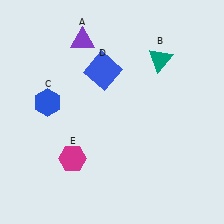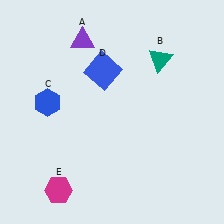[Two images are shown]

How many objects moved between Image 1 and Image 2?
1 object moved between the two images.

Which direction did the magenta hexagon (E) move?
The magenta hexagon (E) moved down.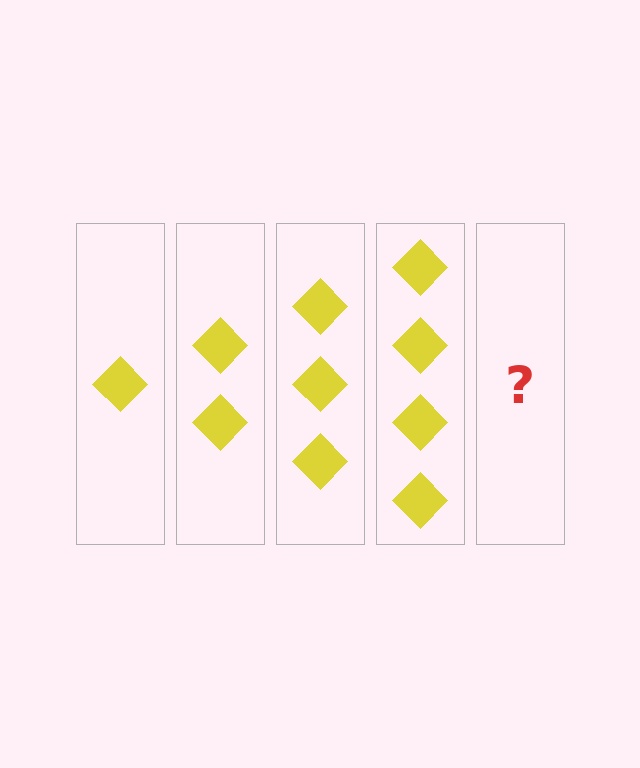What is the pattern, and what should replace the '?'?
The pattern is that each step adds one more diamond. The '?' should be 5 diamonds.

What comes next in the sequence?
The next element should be 5 diamonds.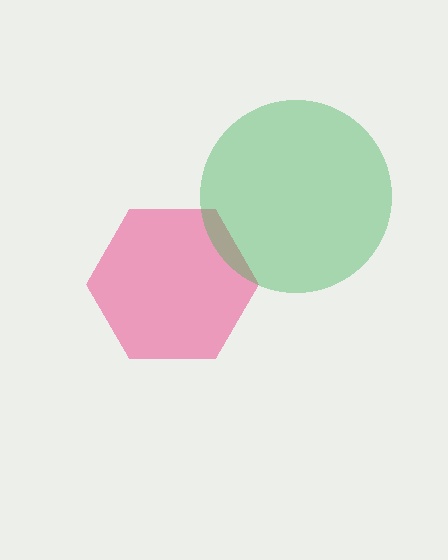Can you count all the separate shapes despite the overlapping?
Yes, there are 2 separate shapes.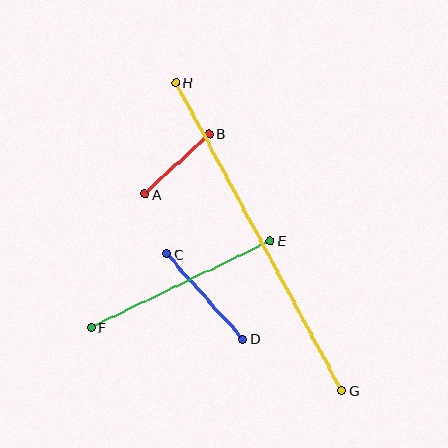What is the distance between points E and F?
The distance is approximately 199 pixels.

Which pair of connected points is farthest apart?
Points G and H are farthest apart.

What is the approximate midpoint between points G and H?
The midpoint is at approximately (259, 237) pixels.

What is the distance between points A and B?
The distance is approximately 88 pixels.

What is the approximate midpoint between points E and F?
The midpoint is at approximately (181, 284) pixels.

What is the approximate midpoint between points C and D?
The midpoint is at approximately (205, 296) pixels.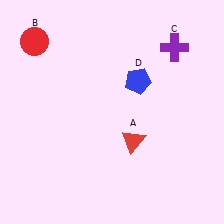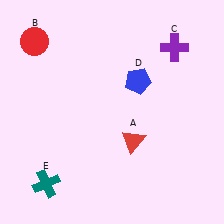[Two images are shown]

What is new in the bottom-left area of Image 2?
A teal cross (E) was added in the bottom-left area of Image 2.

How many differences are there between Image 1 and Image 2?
There is 1 difference between the two images.